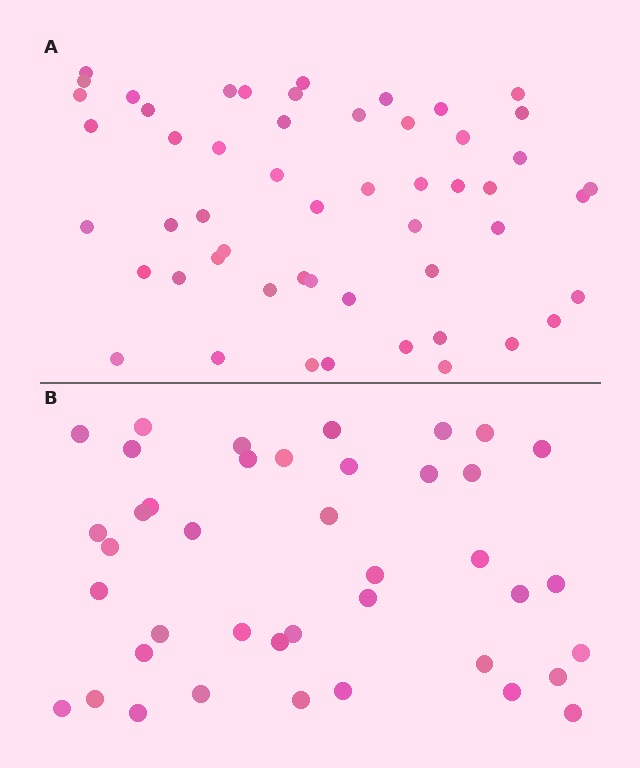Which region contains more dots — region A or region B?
Region A (the top region) has more dots.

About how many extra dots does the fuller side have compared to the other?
Region A has roughly 12 or so more dots than region B.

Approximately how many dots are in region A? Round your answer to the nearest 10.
About 50 dots. (The exact count is 53, which rounds to 50.)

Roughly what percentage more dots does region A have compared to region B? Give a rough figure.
About 30% more.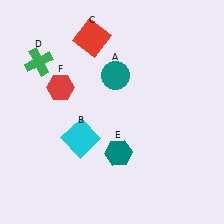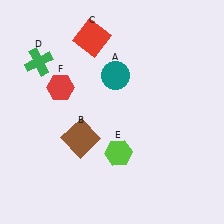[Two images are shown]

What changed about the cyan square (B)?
In Image 1, B is cyan. In Image 2, it changed to brown.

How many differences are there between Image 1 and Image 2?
There are 2 differences between the two images.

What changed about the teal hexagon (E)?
In Image 1, E is teal. In Image 2, it changed to lime.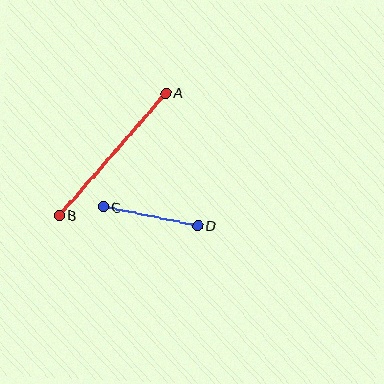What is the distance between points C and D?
The distance is approximately 96 pixels.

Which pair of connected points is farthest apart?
Points A and B are farthest apart.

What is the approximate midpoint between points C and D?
The midpoint is at approximately (151, 216) pixels.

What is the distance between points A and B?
The distance is approximately 162 pixels.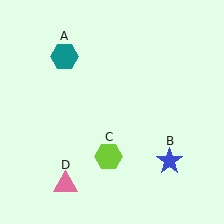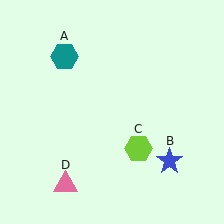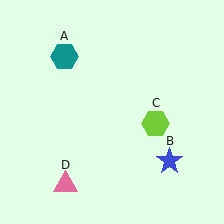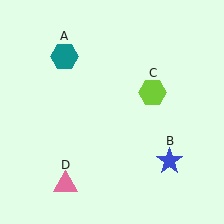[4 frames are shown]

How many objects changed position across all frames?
1 object changed position: lime hexagon (object C).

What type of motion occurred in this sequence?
The lime hexagon (object C) rotated counterclockwise around the center of the scene.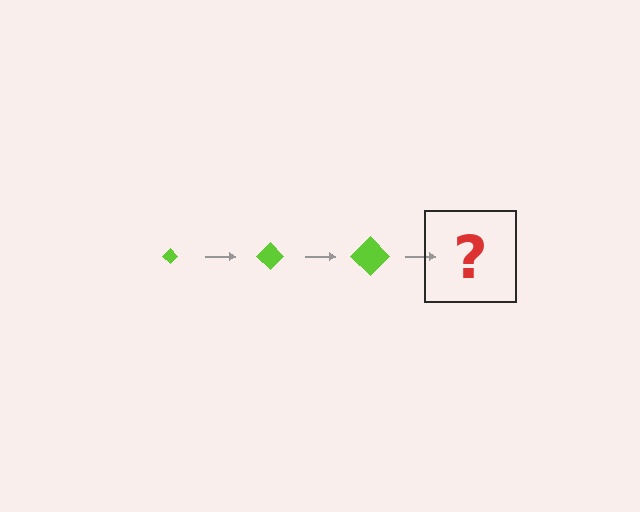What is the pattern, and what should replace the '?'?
The pattern is that the diamond gets progressively larger each step. The '?' should be a lime diamond, larger than the previous one.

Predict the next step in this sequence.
The next step is a lime diamond, larger than the previous one.